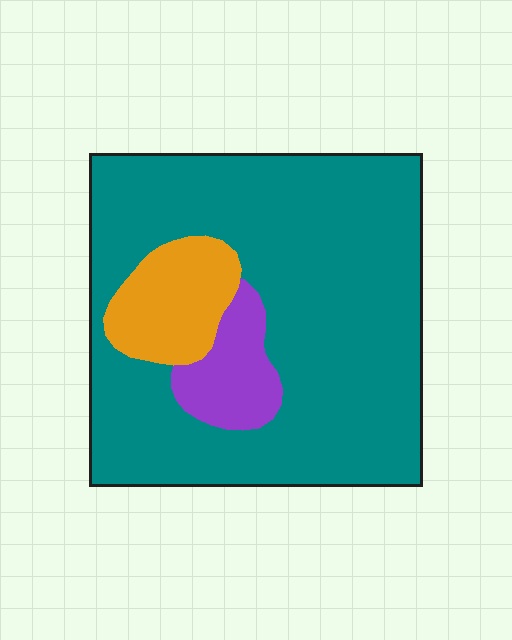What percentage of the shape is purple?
Purple takes up about one tenth (1/10) of the shape.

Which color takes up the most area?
Teal, at roughly 80%.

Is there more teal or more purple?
Teal.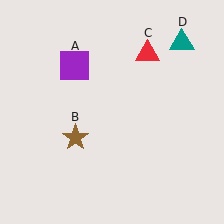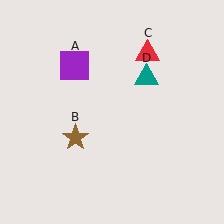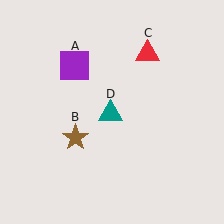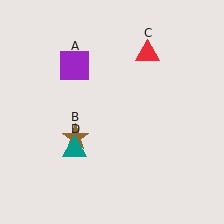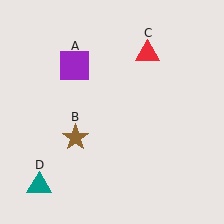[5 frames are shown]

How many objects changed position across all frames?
1 object changed position: teal triangle (object D).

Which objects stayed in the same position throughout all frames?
Purple square (object A) and brown star (object B) and red triangle (object C) remained stationary.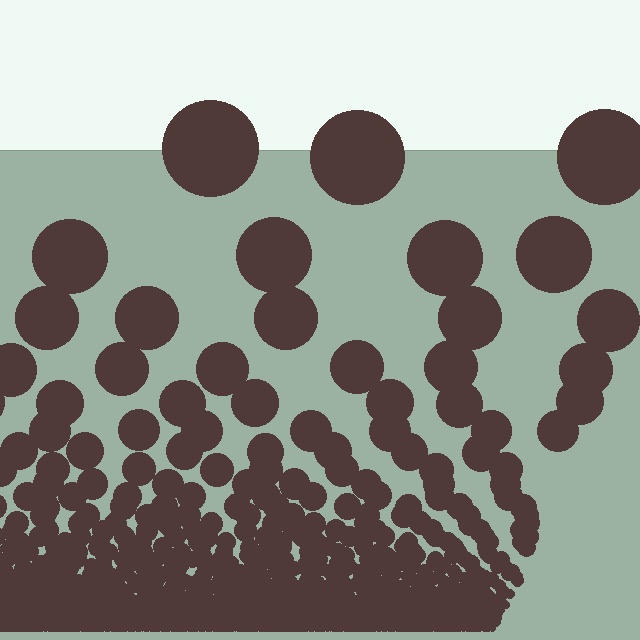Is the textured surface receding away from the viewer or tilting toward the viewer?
The surface appears to tilt toward the viewer. Texture elements get larger and sparser toward the top.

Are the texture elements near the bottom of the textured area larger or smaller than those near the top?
Smaller. The gradient is inverted — elements near the bottom are smaller and denser.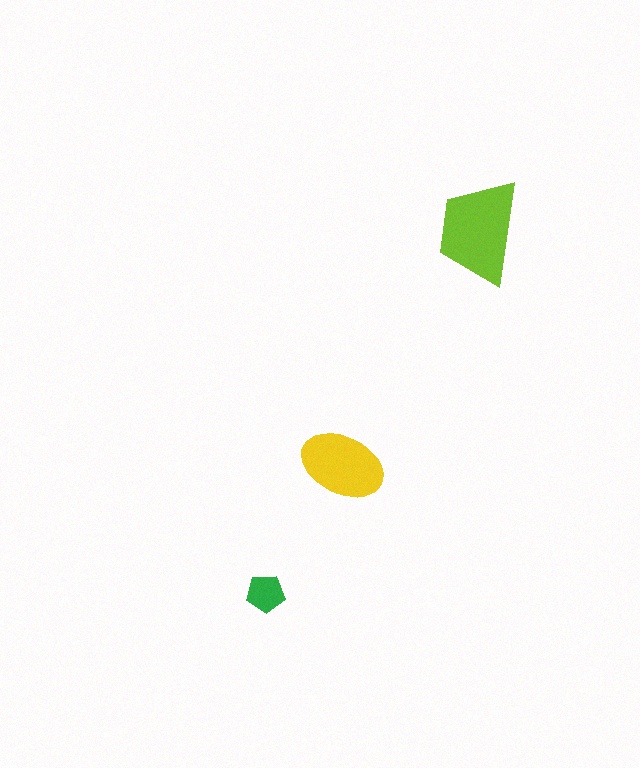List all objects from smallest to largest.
The green pentagon, the yellow ellipse, the lime trapezoid.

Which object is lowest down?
The green pentagon is bottommost.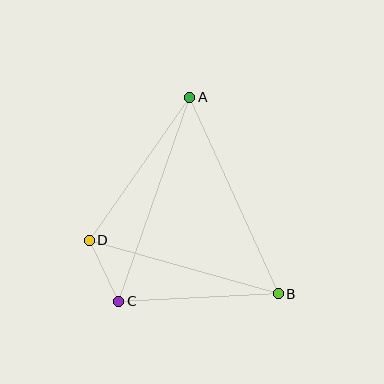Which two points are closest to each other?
Points C and D are closest to each other.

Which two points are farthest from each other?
Points A and C are farthest from each other.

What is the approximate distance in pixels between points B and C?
The distance between B and C is approximately 159 pixels.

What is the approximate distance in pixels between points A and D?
The distance between A and D is approximately 175 pixels.